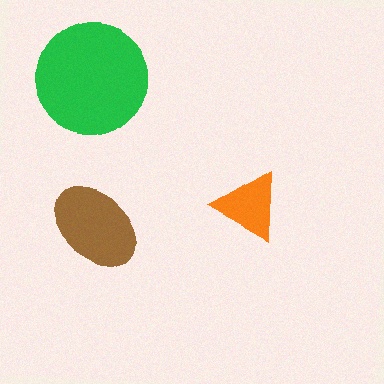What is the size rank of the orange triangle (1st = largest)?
3rd.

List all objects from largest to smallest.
The green circle, the brown ellipse, the orange triangle.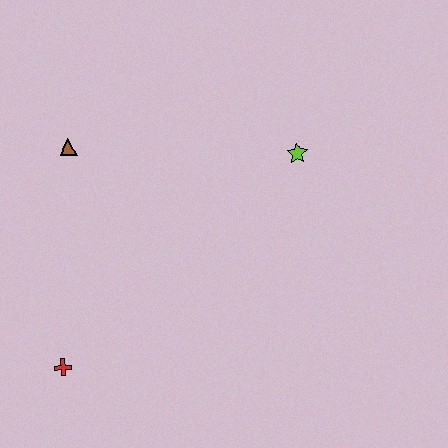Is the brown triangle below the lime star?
No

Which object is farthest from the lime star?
The red cross is farthest from the lime star.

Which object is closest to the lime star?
The brown triangle is closest to the lime star.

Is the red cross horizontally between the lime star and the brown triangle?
No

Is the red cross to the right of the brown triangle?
No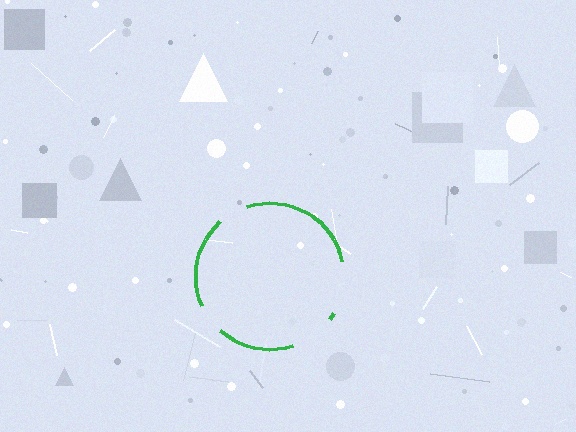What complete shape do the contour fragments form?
The contour fragments form a circle.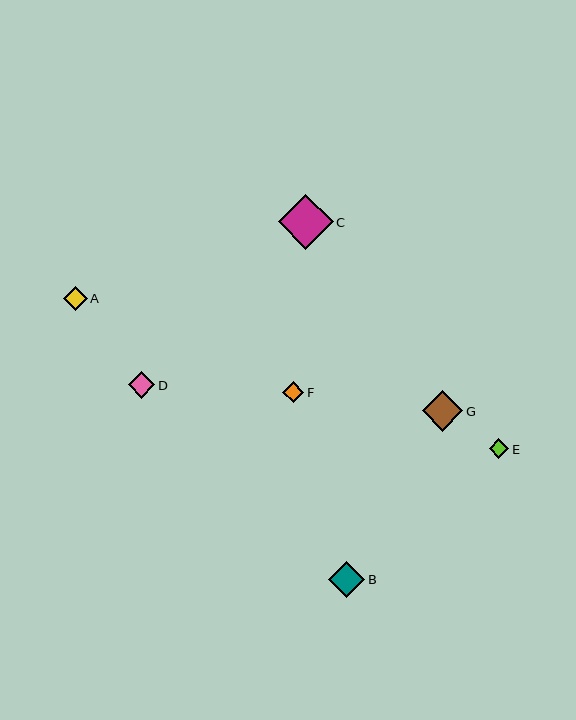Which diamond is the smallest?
Diamond E is the smallest with a size of approximately 19 pixels.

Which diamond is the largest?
Diamond C is the largest with a size of approximately 55 pixels.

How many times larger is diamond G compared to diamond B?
Diamond G is approximately 1.1 times the size of diamond B.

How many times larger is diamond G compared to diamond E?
Diamond G is approximately 2.1 times the size of diamond E.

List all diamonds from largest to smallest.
From largest to smallest: C, G, B, D, A, F, E.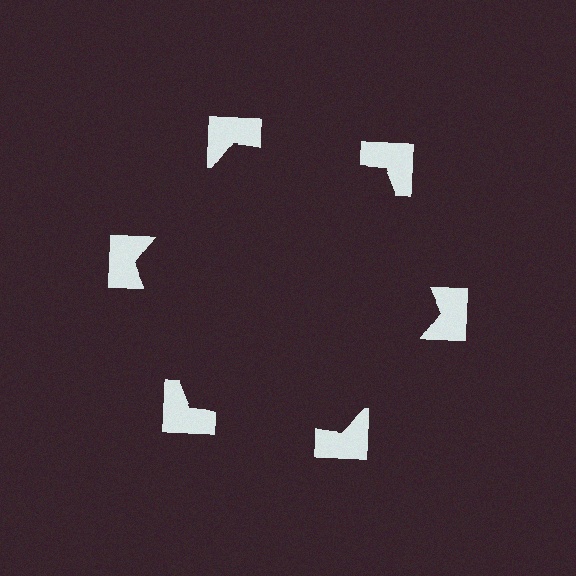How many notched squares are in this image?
There are 6 — one at each vertex of the illusory hexagon.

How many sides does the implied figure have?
6 sides.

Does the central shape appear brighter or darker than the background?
It typically appears slightly darker than the background, even though no actual brightness change is drawn.